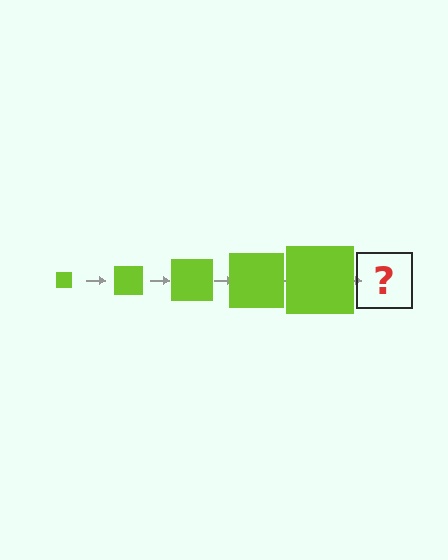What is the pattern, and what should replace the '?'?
The pattern is that the square gets progressively larger each step. The '?' should be a lime square, larger than the previous one.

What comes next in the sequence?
The next element should be a lime square, larger than the previous one.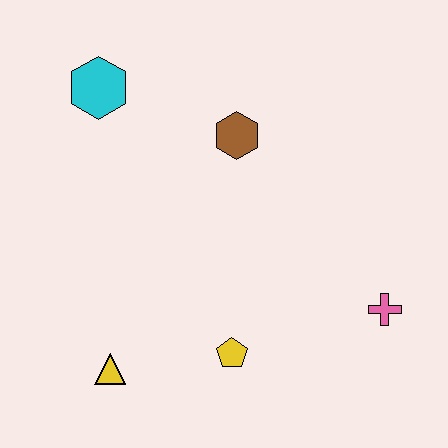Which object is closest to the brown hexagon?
The cyan hexagon is closest to the brown hexagon.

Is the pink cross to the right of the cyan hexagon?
Yes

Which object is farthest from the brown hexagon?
The yellow triangle is farthest from the brown hexagon.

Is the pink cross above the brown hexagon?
No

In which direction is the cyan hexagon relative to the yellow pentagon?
The cyan hexagon is above the yellow pentagon.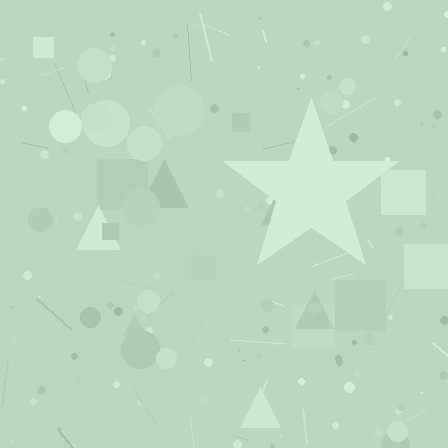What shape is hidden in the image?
A star is hidden in the image.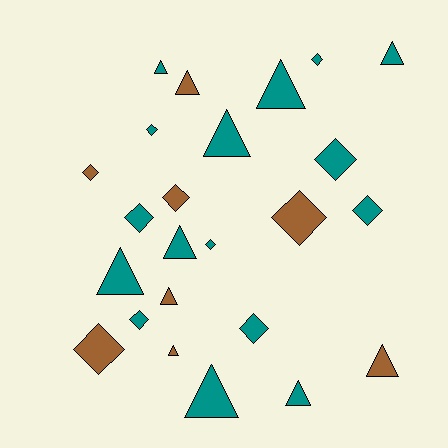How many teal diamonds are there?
There are 8 teal diamonds.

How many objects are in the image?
There are 24 objects.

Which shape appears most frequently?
Diamond, with 12 objects.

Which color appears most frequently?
Teal, with 16 objects.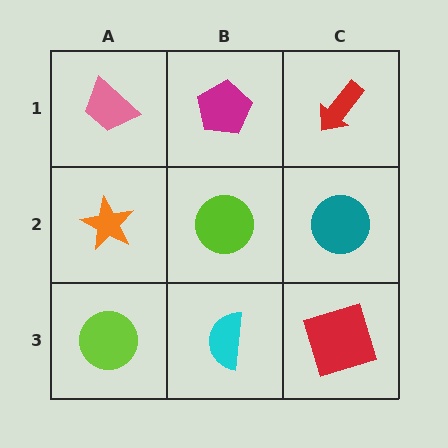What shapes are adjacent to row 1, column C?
A teal circle (row 2, column C), a magenta pentagon (row 1, column B).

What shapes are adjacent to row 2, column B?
A magenta pentagon (row 1, column B), a cyan semicircle (row 3, column B), an orange star (row 2, column A), a teal circle (row 2, column C).